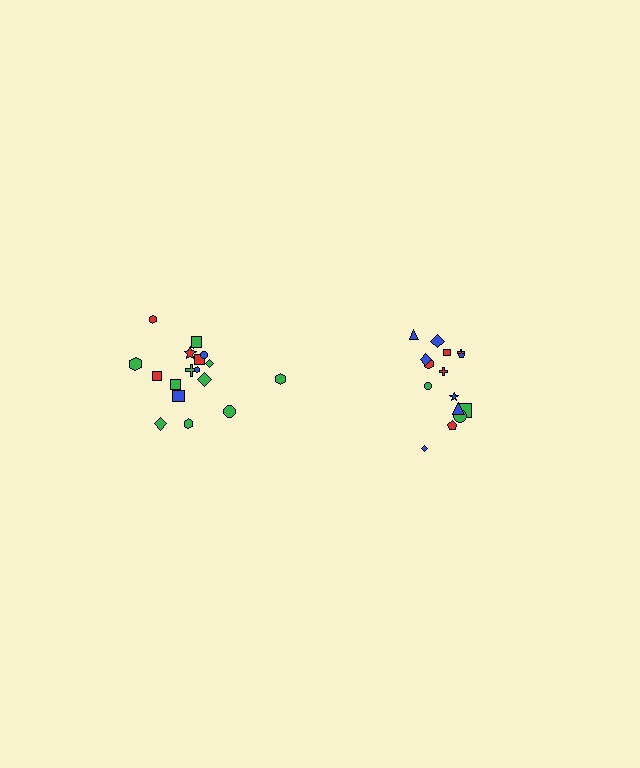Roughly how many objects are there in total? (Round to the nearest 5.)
Roughly 35 objects in total.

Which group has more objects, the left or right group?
The left group.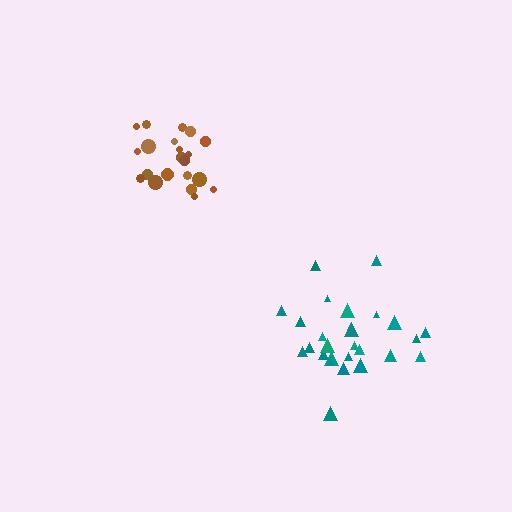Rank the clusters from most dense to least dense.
brown, teal.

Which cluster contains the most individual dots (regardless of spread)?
Teal (28).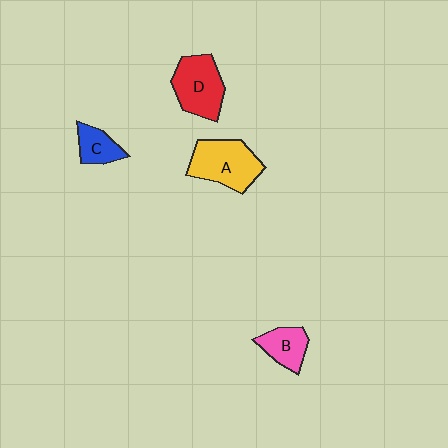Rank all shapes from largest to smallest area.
From largest to smallest: A (yellow), D (red), B (pink), C (blue).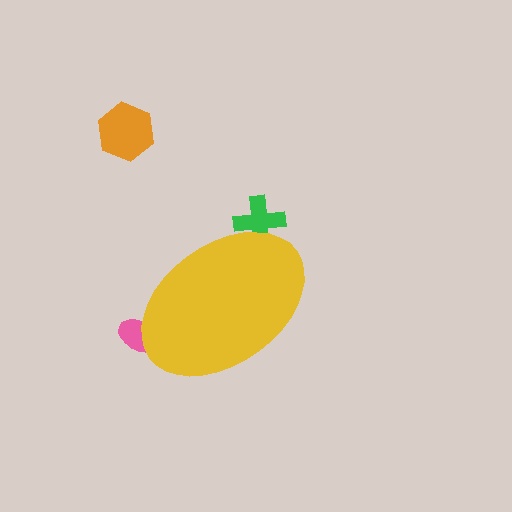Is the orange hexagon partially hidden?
No, the orange hexagon is fully visible.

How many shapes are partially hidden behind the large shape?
2 shapes are partially hidden.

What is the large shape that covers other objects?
A yellow ellipse.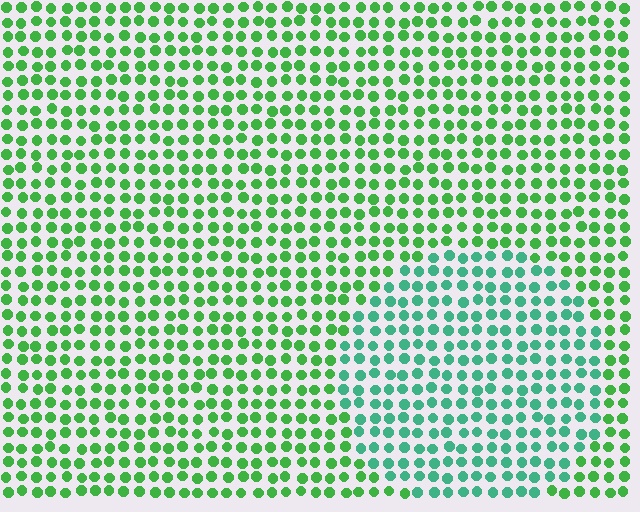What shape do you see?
I see a circle.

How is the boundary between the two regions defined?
The boundary is defined purely by a slight shift in hue (about 36 degrees). Spacing, size, and orientation are identical on both sides.